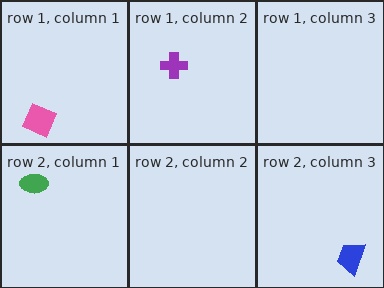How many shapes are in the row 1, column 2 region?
1.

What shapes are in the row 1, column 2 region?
The purple cross.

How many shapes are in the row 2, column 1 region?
1.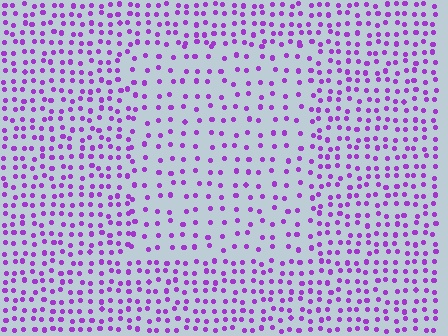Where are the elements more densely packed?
The elements are more densely packed outside the rectangle boundary.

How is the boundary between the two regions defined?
The boundary is defined by a change in element density (approximately 1.8x ratio). All elements are the same color, size, and shape.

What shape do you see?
I see a rectangle.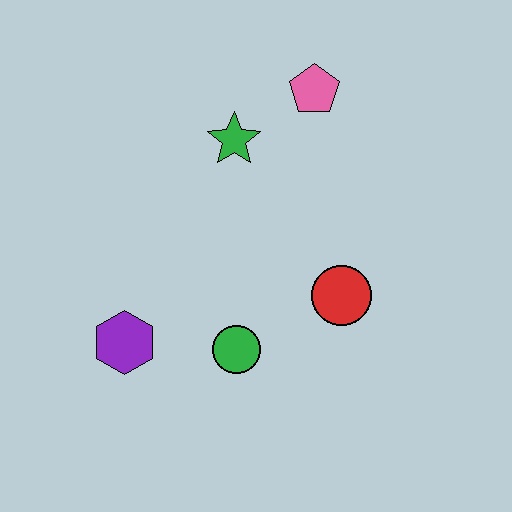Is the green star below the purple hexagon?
No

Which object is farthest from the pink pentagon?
The purple hexagon is farthest from the pink pentagon.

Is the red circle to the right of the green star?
Yes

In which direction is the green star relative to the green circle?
The green star is above the green circle.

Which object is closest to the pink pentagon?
The green star is closest to the pink pentagon.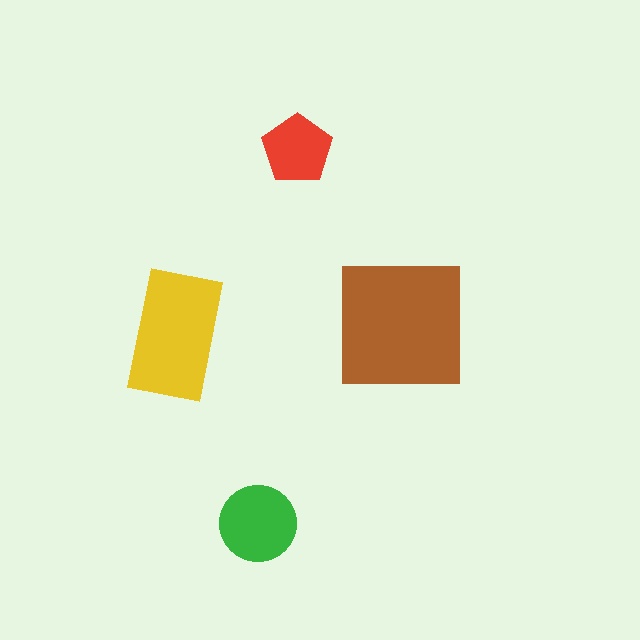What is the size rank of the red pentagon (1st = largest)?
4th.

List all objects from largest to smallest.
The brown square, the yellow rectangle, the green circle, the red pentagon.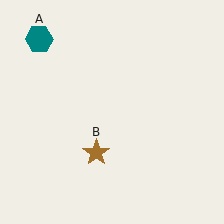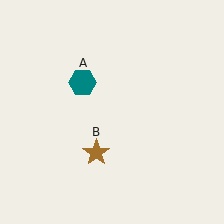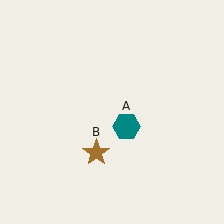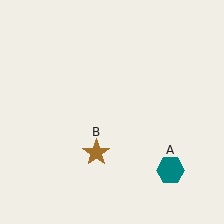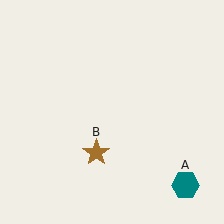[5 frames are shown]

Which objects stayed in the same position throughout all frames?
Brown star (object B) remained stationary.